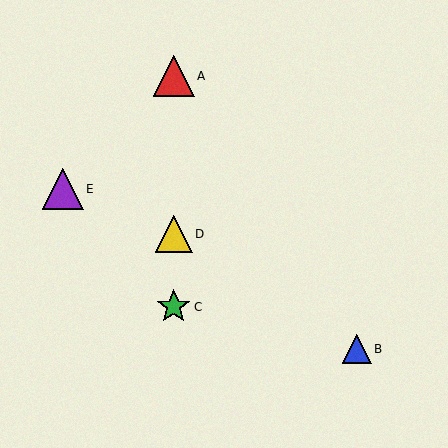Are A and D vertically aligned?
Yes, both are at x≈174.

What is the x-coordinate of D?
Object D is at x≈174.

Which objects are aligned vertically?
Objects A, C, D are aligned vertically.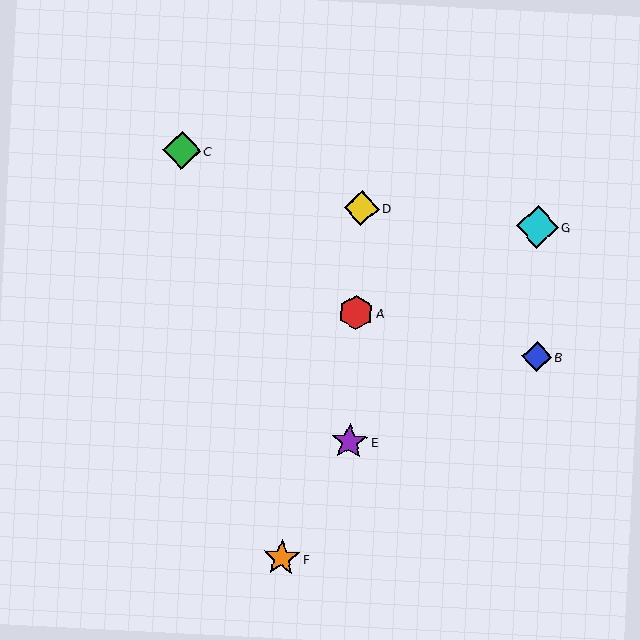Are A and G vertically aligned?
No, A is at x≈356 and G is at x≈537.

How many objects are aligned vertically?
3 objects (A, D, E) are aligned vertically.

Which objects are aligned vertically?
Objects A, D, E are aligned vertically.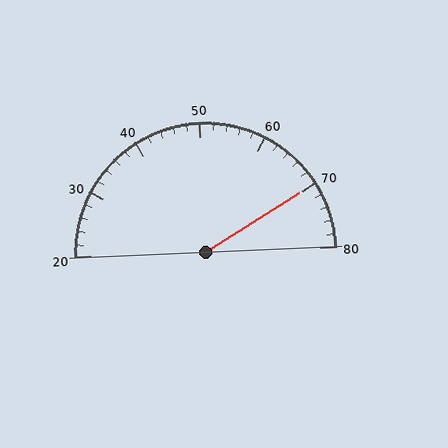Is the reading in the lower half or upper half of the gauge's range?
The reading is in the upper half of the range (20 to 80).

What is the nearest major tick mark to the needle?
The nearest major tick mark is 70.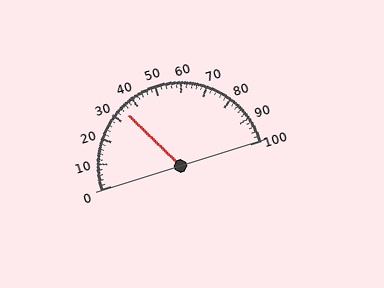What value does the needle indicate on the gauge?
The needle indicates approximately 34.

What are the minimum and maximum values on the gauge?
The gauge ranges from 0 to 100.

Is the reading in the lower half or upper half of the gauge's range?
The reading is in the lower half of the range (0 to 100).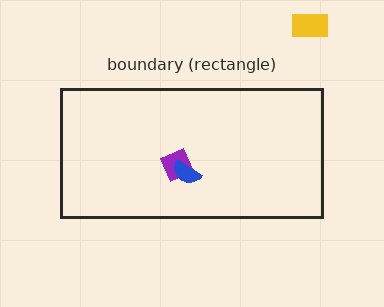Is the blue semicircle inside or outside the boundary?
Inside.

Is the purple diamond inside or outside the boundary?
Inside.